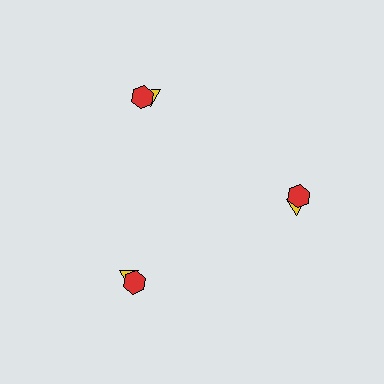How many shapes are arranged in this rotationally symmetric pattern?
There are 6 shapes, arranged in 3 groups of 2.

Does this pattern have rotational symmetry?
Yes, this pattern has 3-fold rotational symmetry. It looks the same after rotating 120 degrees around the center.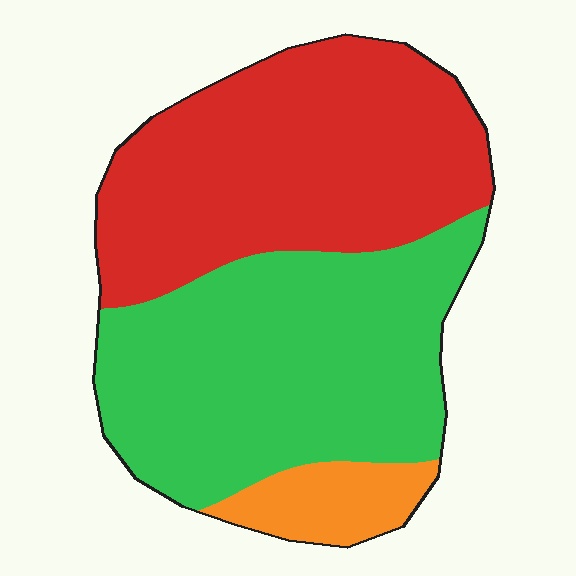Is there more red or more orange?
Red.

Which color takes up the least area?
Orange, at roughly 10%.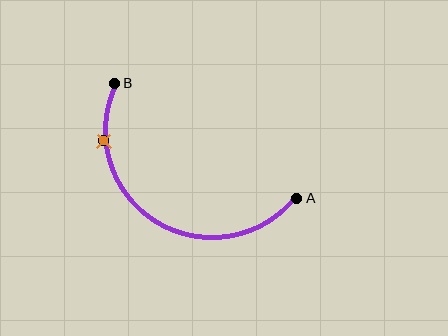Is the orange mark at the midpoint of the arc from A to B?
No. The orange mark lies on the arc but is closer to endpoint B. The arc midpoint would be at the point on the curve equidistant along the arc from both A and B.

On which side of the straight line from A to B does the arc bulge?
The arc bulges below the straight line connecting A and B.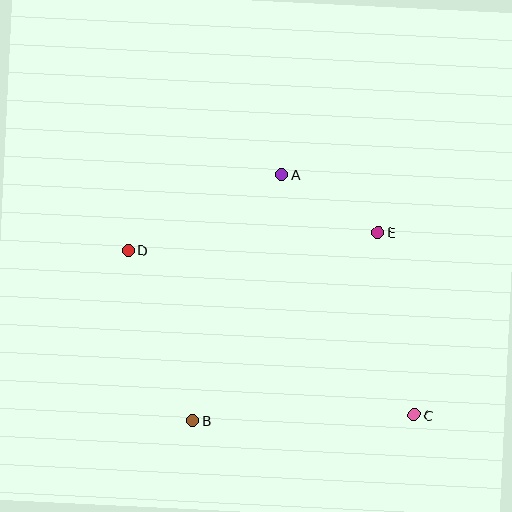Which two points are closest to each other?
Points A and E are closest to each other.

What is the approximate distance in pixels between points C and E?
The distance between C and E is approximately 186 pixels.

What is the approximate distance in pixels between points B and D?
The distance between B and D is approximately 182 pixels.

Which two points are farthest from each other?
Points C and D are farthest from each other.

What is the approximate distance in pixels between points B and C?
The distance between B and C is approximately 222 pixels.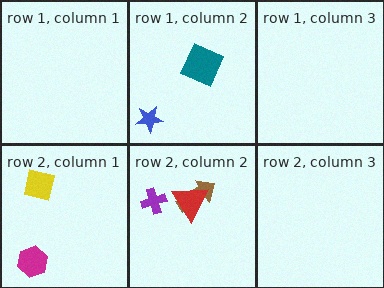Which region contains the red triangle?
The row 2, column 2 region.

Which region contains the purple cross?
The row 2, column 2 region.